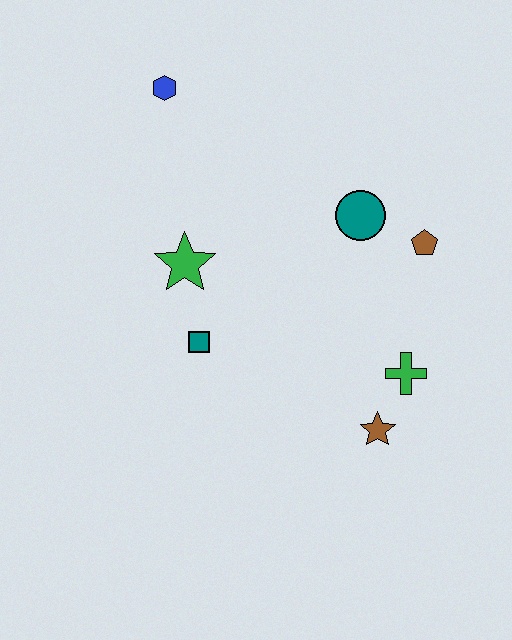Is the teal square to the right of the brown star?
No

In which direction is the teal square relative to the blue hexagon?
The teal square is below the blue hexagon.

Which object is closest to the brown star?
The green cross is closest to the brown star.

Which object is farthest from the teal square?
The blue hexagon is farthest from the teal square.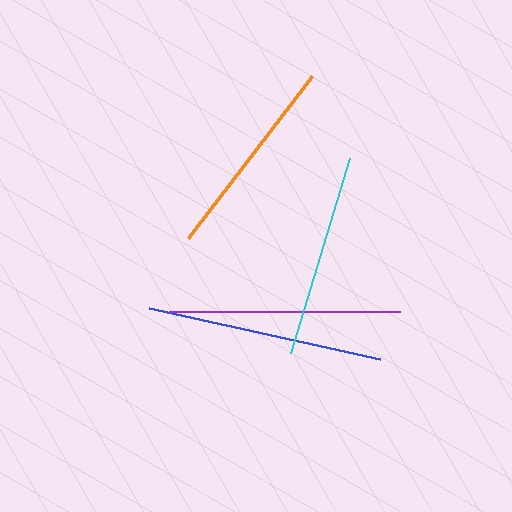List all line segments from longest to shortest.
From longest to shortest: blue, purple, orange, cyan.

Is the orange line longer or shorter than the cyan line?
The orange line is longer than the cyan line.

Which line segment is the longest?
The blue line is the longest at approximately 237 pixels.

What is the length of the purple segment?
The purple segment is approximately 231 pixels long.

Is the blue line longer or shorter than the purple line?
The blue line is longer than the purple line.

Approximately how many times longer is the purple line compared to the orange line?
The purple line is approximately 1.1 times the length of the orange line.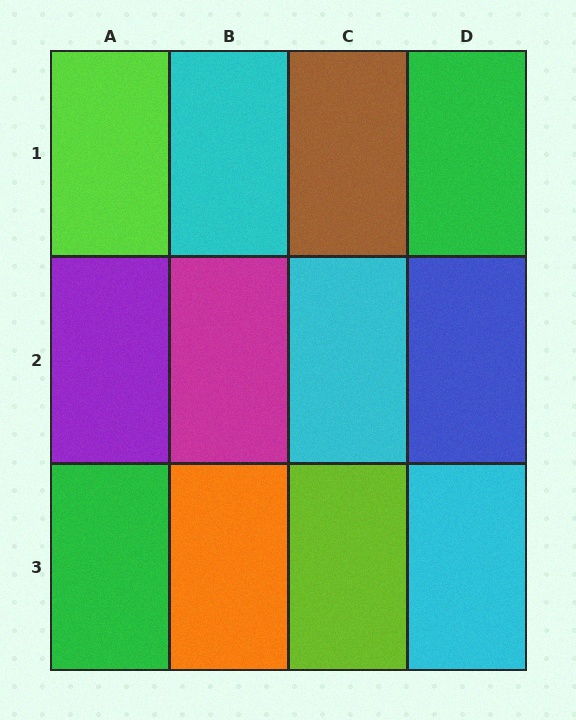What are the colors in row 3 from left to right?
Green, orange, lime, cyan.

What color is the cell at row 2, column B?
Magenta.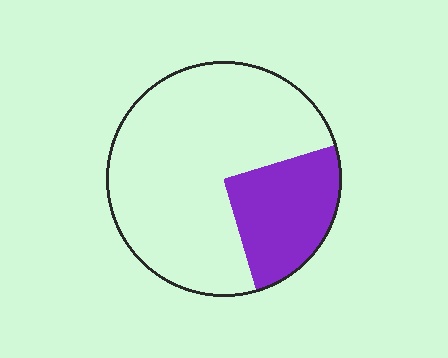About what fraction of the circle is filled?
About one quarter (1/4).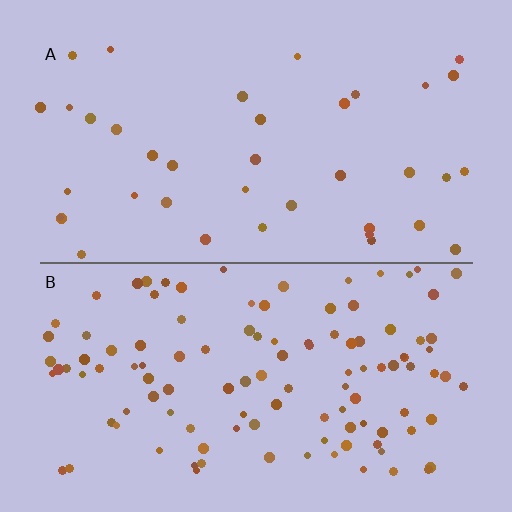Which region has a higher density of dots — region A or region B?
B (the bottom).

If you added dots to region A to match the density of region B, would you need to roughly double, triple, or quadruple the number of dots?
Approximately triple.